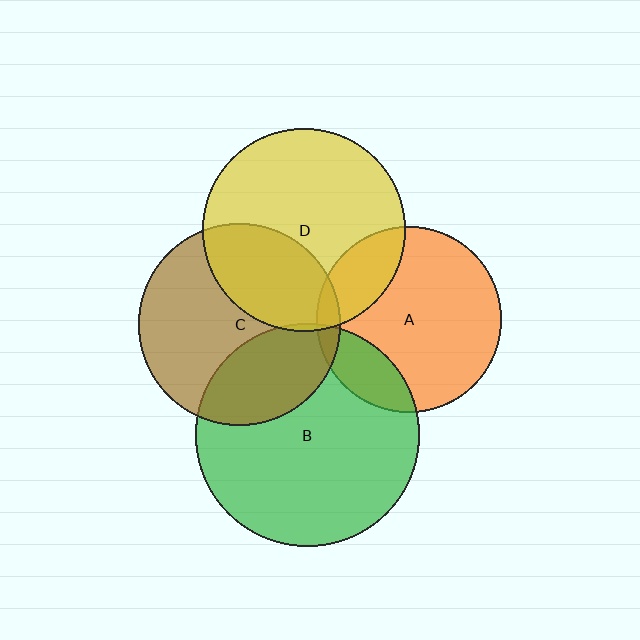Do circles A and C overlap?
Yes.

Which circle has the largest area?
Circle B (green).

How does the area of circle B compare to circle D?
Approximately 1.2 times.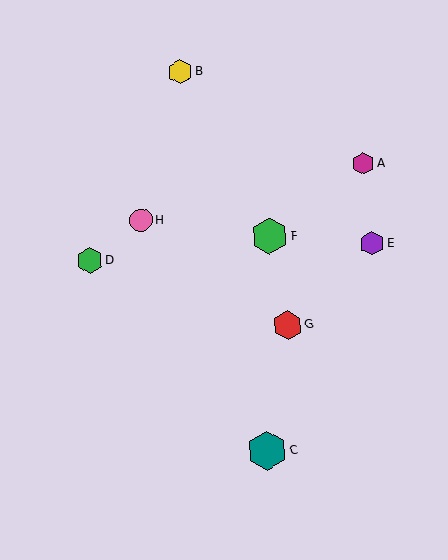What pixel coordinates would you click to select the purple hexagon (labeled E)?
Click at (372, 243) to select the purple hexagon E.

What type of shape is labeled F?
Shape F is a green hexagon.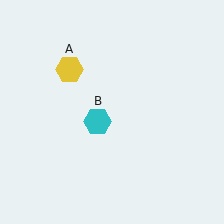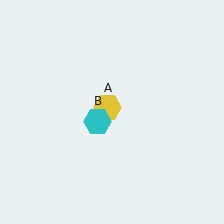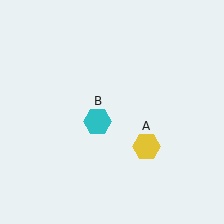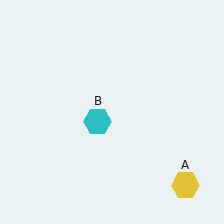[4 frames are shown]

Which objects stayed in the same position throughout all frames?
Cyan hexagon (object B) remained stationary.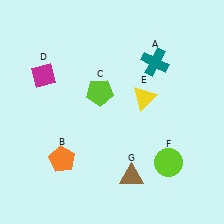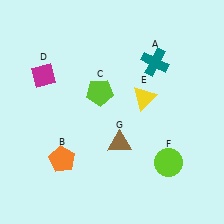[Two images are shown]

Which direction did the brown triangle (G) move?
The brown triangle (G) moved up.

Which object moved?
The brown triangle (G) moved up.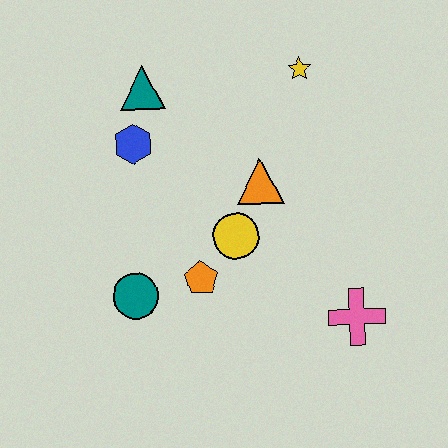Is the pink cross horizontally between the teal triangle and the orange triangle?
No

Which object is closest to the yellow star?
The orange triangle is closest to the yellow star.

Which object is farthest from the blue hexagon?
The pink cross is farthest from the blue hexagon.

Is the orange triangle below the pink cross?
No